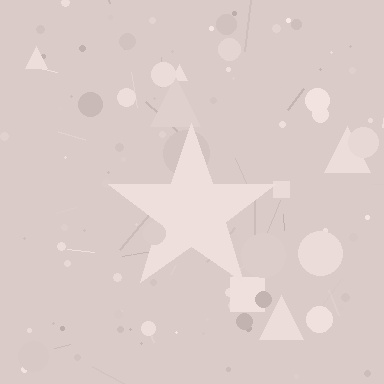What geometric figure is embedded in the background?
A star is embedded in the background.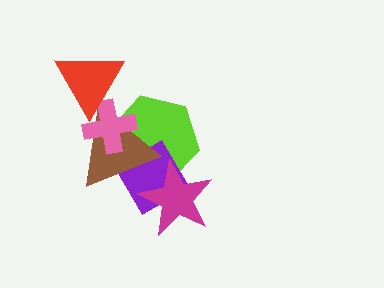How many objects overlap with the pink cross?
3 objects overlap with the pink cross.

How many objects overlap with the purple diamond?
3 objects overlap with the purple diamond.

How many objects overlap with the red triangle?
2 objects overlap with the red triangle.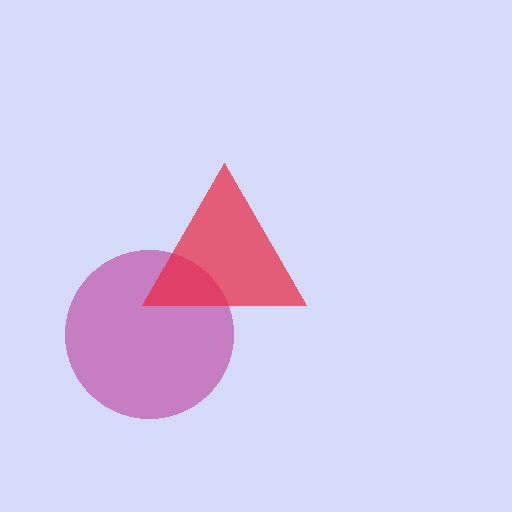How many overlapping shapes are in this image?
There are 2 overlapping shapes in the image.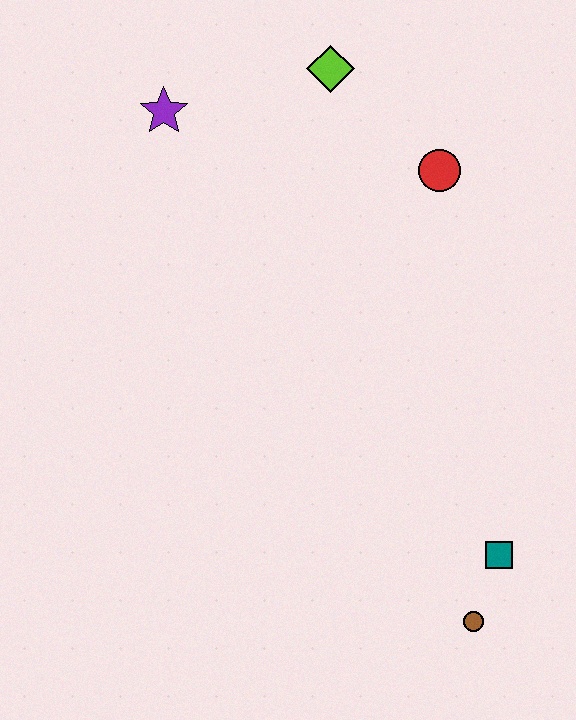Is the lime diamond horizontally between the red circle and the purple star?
Yes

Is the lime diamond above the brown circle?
Yes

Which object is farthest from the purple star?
The brown circle is farthest from the purple star.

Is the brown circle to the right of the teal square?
No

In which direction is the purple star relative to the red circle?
The purple star is to the left of the red circle.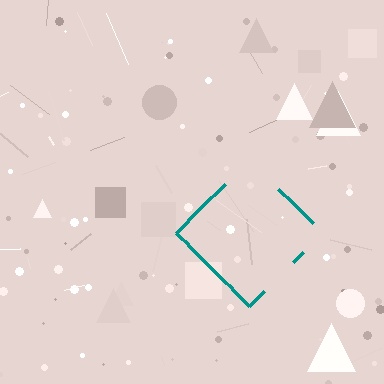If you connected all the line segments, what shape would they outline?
They would outline a diamond.